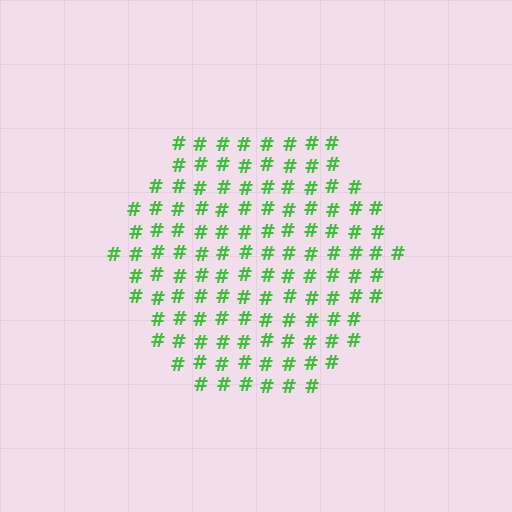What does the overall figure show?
The overall figure shows a hexagon.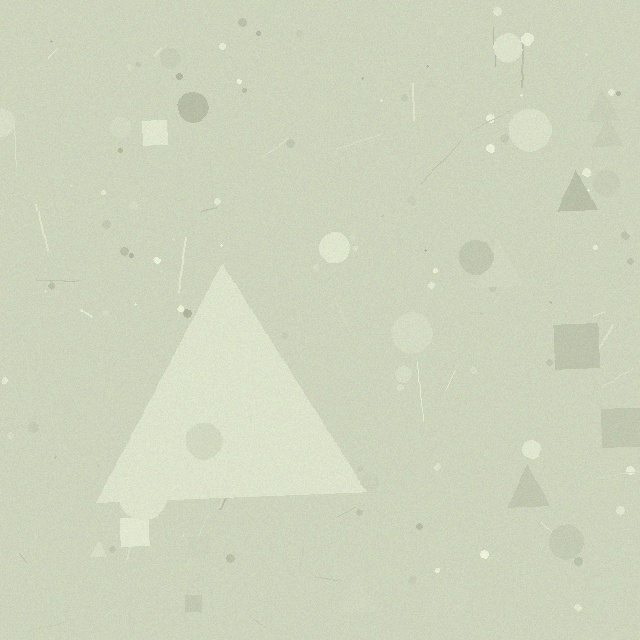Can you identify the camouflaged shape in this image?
The camouflaged shape is a triangle.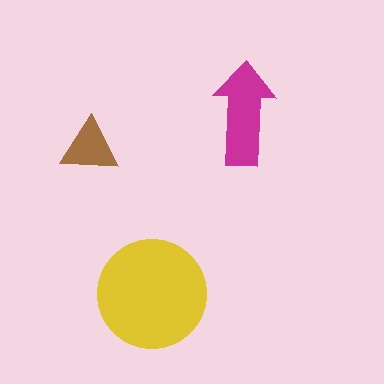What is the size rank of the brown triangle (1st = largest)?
3rd.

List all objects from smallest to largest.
The brown triangle, the magenta arrow, the yellow circle.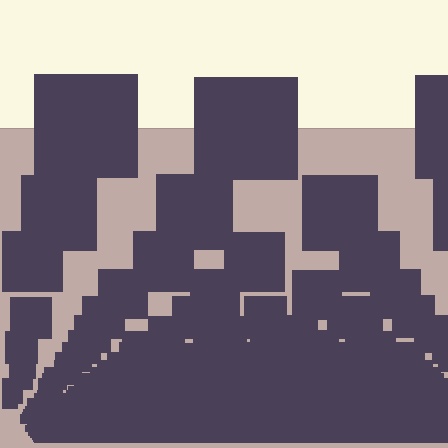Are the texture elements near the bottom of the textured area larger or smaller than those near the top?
Smaller. The gradient is inverted — elements near the bottom are smaller and denser.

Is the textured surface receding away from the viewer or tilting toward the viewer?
The surface appears to tilt toward the viewer. Texture elements get larger and sparser toward the top.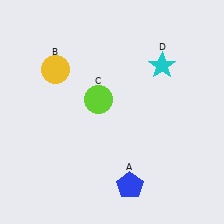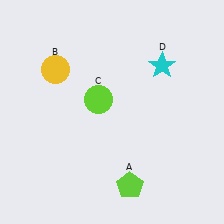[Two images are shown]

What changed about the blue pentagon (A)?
In Image 1, A is blue. In Image 2, it changed to lime.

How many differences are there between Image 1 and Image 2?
There is 1 difference between the two images.